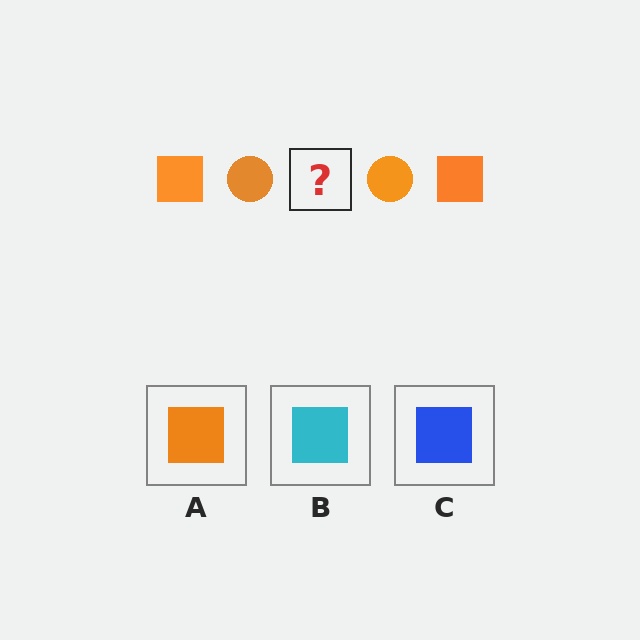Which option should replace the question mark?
Option A.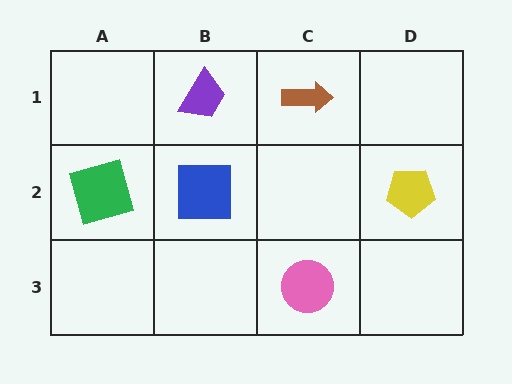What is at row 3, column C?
A pink circle.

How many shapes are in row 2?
3 shapes.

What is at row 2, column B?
A blue square.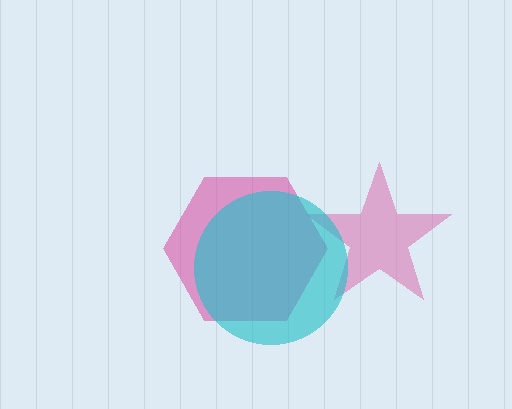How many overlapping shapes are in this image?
There are 3 overlapping shapes in the image.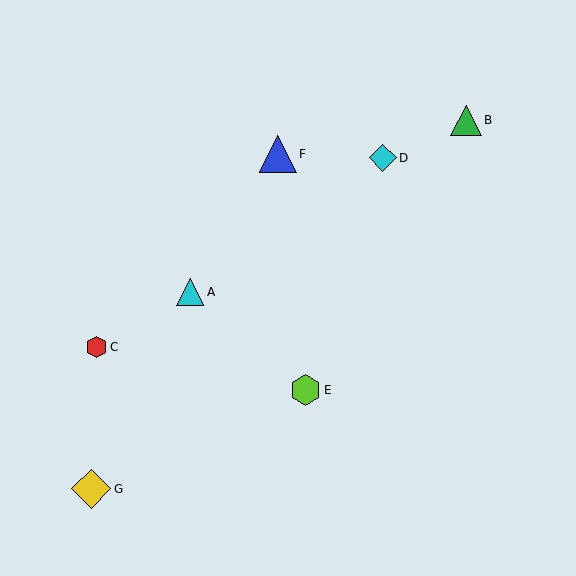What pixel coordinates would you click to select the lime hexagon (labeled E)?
Click at (305, 390) to select the lime hexagon E.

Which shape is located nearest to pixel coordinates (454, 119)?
The green triangle (labeled B) at (466, 120) is nearest to that location.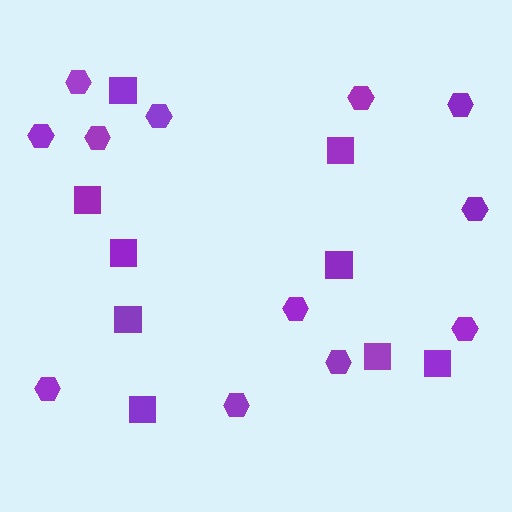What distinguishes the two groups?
There are 2 groups: one group of squares (9) and one group of hexagons (12).